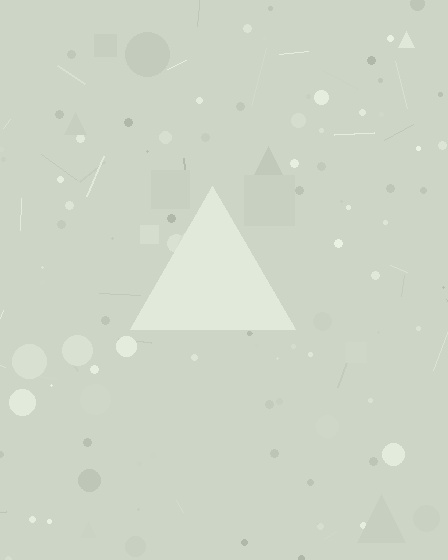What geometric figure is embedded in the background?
A triangle is embedded in the background.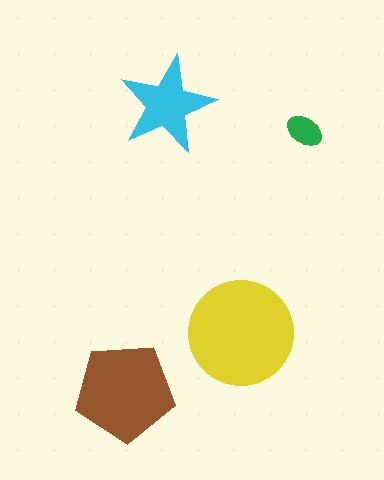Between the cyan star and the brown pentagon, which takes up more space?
The brown pentagon.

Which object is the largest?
The yellow circle.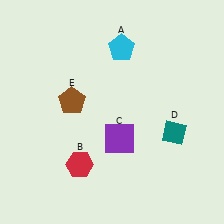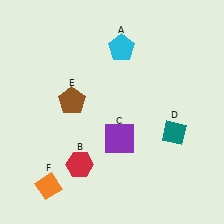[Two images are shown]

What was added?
An orange diamond (F) was added in Image 2.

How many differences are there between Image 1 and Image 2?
There is 1 difference between the two images.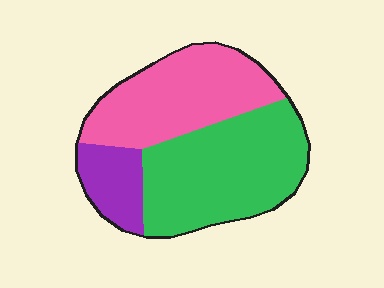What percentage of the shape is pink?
Pink takes up about three eighths (3/8) of the shape.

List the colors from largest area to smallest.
From largest to smallest: green, pink, purple.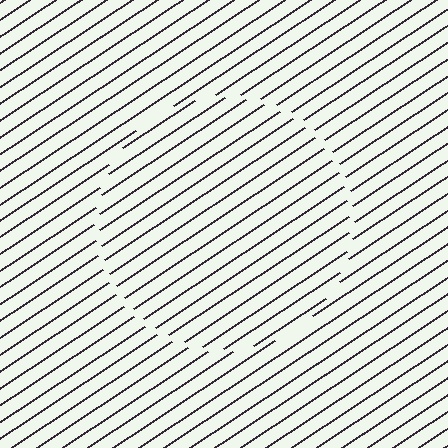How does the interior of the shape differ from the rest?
The interior of the shape contains the same grating, shifted by half a period — the contour is defined by the phase discontinuity where line-ends from the inner and outer gratings abut.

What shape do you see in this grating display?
An illusory circle. The interior of the shape contains the same grating, shifted by half a period — the contour is defined by the phase discontinuity where line-ends from the inner and outer gratings abut.